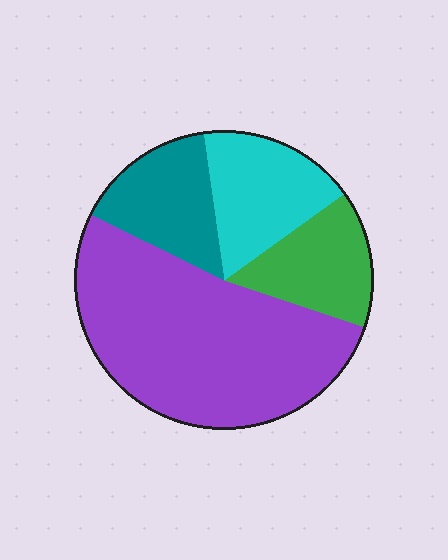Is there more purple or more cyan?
Purple.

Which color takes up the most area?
Purple, at roughly 50%.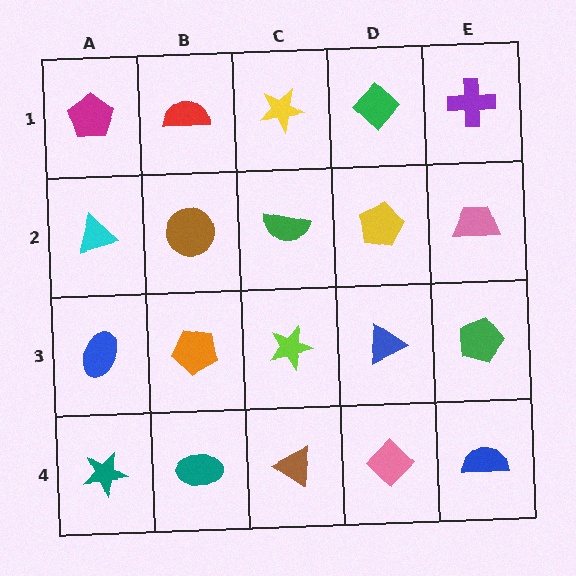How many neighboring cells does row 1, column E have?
2.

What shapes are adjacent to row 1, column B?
A brown circle (row 2, column B), a magenta pentagon (row 1, column A), a yellow star (row 1, column C).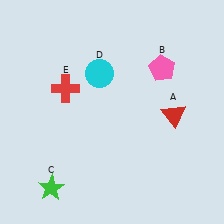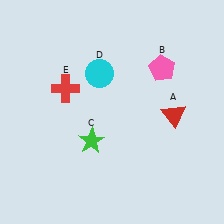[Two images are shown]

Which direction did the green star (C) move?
The green star (C) moved up.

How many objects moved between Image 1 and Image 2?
1 object moved between the two images.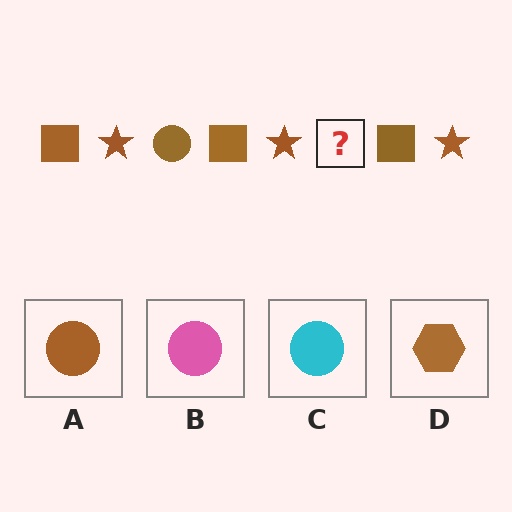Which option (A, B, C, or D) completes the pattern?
A.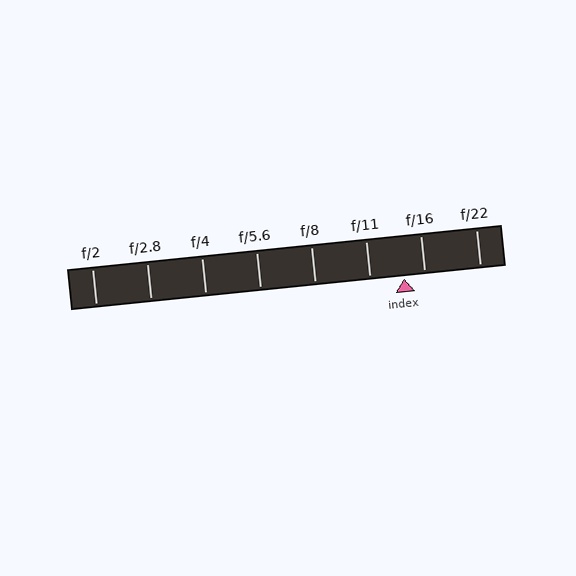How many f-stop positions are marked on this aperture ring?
There are 8 f-stop positions marked.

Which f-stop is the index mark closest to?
The index mark is closest to f/16.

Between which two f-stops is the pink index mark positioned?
The index mark is between f/11 and f/16.